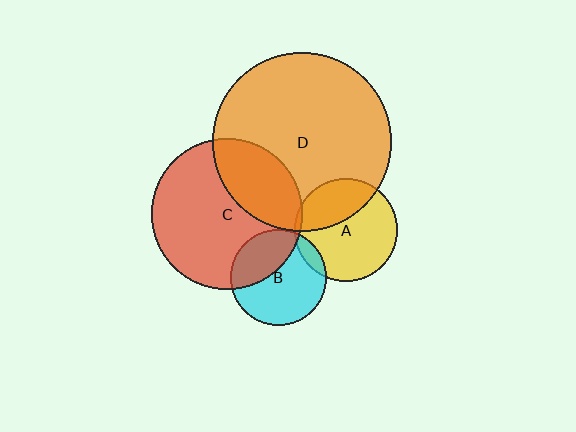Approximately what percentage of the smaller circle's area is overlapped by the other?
Approximately 5%.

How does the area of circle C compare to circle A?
Approximately 2.2 times.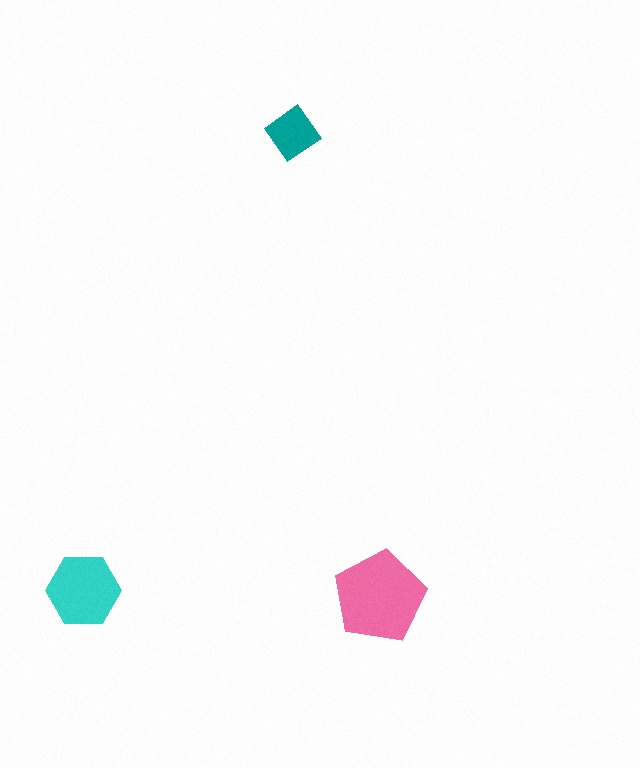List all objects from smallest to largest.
The teal diamond, the cyan hexagon, the pink pentagon.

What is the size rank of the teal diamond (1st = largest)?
3rd.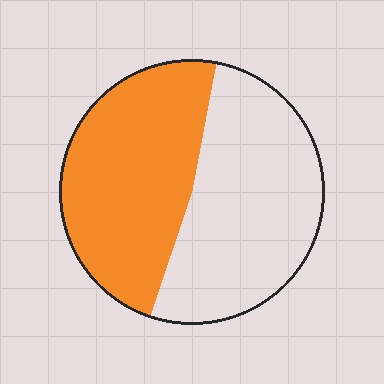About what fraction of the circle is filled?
About one half (1/2).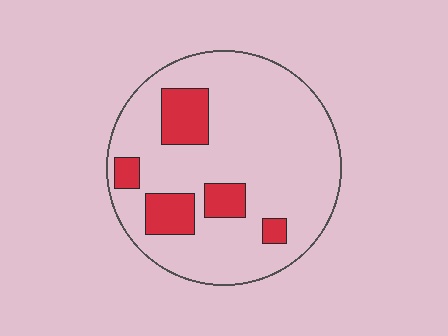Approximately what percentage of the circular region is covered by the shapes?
Approximately 20%.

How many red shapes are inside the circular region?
5.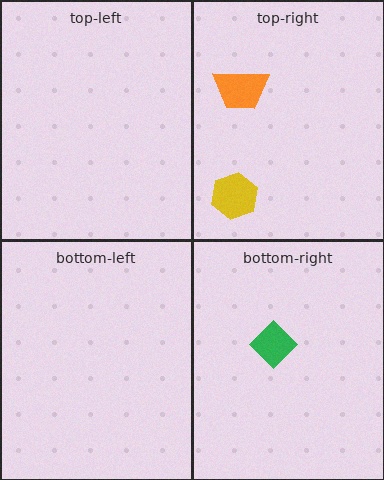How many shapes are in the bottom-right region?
1.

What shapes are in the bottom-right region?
The green diamond.